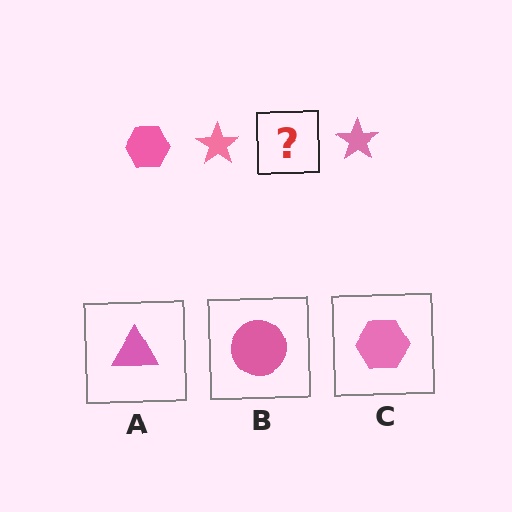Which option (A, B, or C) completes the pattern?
C.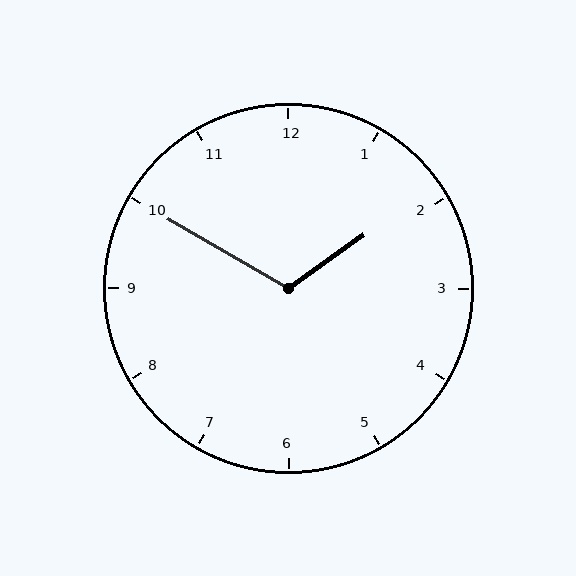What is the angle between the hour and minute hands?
Approximately 115 degrees.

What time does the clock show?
1:50.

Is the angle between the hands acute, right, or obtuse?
It is obtuse.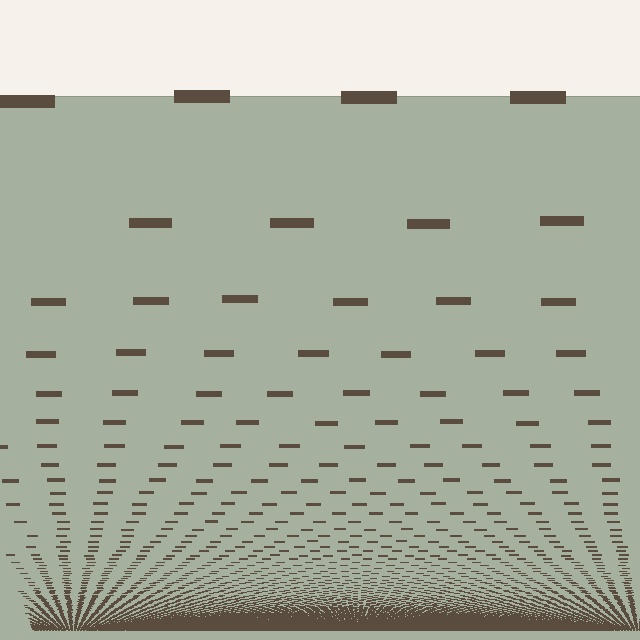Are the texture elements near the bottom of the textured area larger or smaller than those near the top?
Smaller. The gradient is inverted — elements near the bottom are smaller and denser.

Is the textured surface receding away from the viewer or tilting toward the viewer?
The surface appears to tilt toward the viewer. Texture elements get larger and sparser toward the top.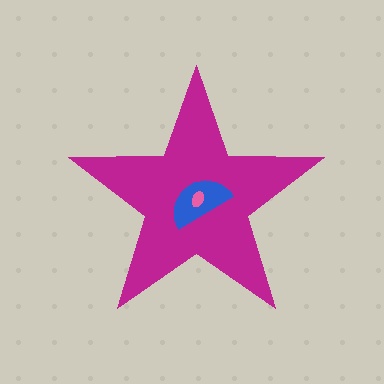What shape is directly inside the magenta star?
The blue semicircle.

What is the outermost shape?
The magenta star.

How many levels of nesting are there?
3.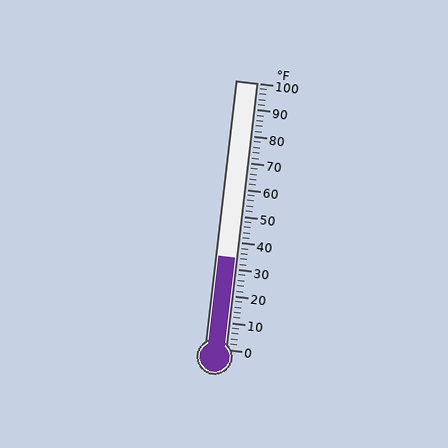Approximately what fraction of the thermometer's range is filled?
The thermometer is filled to approximately 35% of its range.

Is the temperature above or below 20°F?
The temperature is above 20°F.